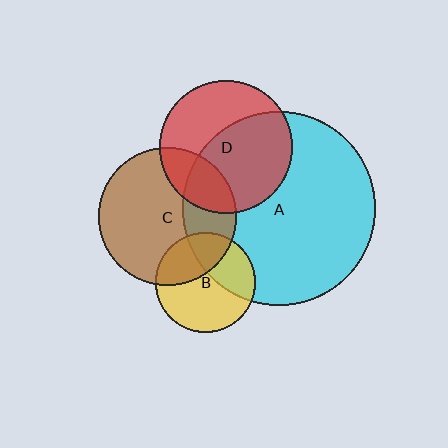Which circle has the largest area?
Circle A (cyan).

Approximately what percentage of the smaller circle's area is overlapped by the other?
Approximately 35%.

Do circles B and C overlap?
Yes.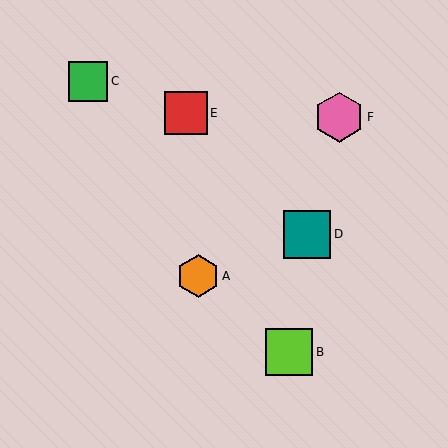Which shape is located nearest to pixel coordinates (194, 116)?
The red square (labeled E) at (186, 113) is nearest to that location.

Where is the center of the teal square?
The center of the teal square is at (307, 234).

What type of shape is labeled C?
Shape C is a green square.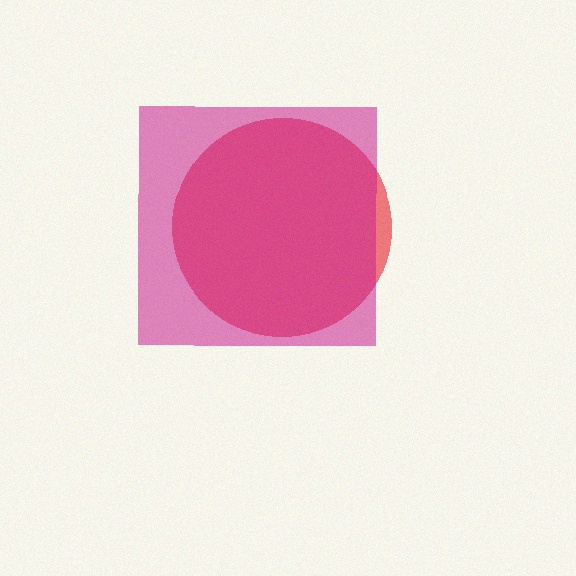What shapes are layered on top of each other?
The layered shapes are: a red circle, a magenta square.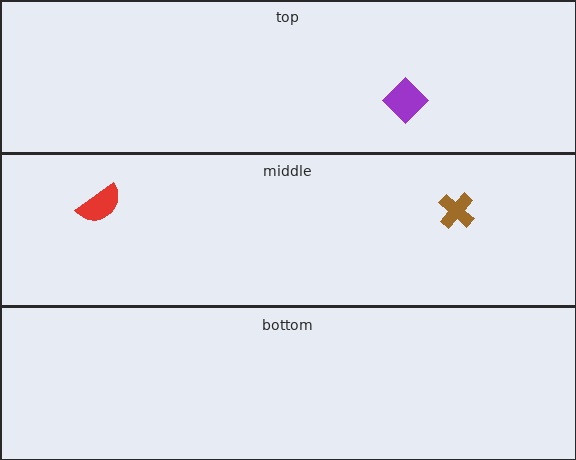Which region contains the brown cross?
The middle region.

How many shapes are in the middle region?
2.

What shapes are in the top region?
The purple diamond.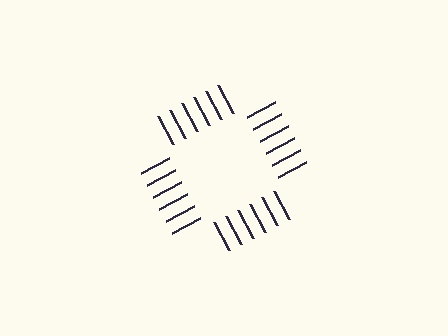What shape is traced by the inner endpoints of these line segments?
An illusory square — the line segments terminate on its edges but no continuous stroke is drawn.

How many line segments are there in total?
24 — 6 along each of the 4 edges.